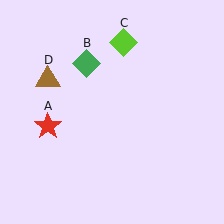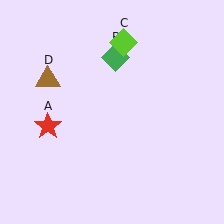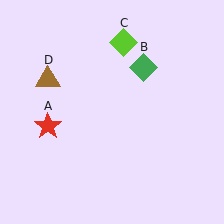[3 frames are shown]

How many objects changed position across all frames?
1 object changed position: green diamond (object B).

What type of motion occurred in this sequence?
The green diamond (object B) rotated clockwise around the center of the scene.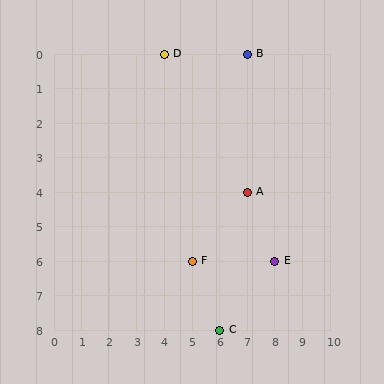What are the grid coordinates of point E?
Point E is at grid coordinates (8, 6).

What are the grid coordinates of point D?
Point D is at grid coordinates (4, 0).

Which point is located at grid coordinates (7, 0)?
Point B is at (7, 0).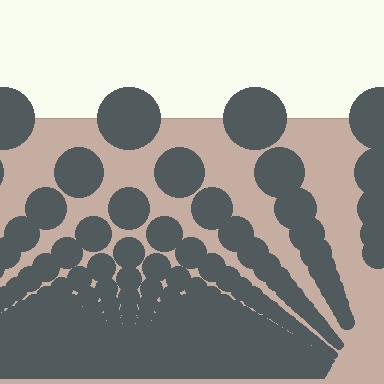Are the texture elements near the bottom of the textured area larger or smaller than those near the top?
Smaller. The gradient is inverted — elements near the bottom are smaller and denser.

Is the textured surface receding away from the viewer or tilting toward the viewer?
The surface appears to tilt toward the viewer. Texture elements get larger and sparser toward the top.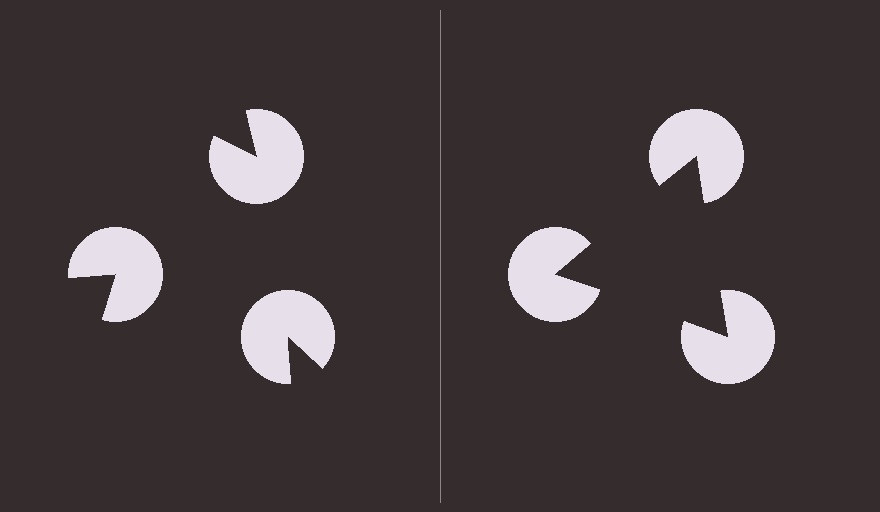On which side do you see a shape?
An illusory triangle appears on the right side. On the left side the wedge cuts are rotated, so no coherent shape forms.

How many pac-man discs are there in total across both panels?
6 — 3 on each side.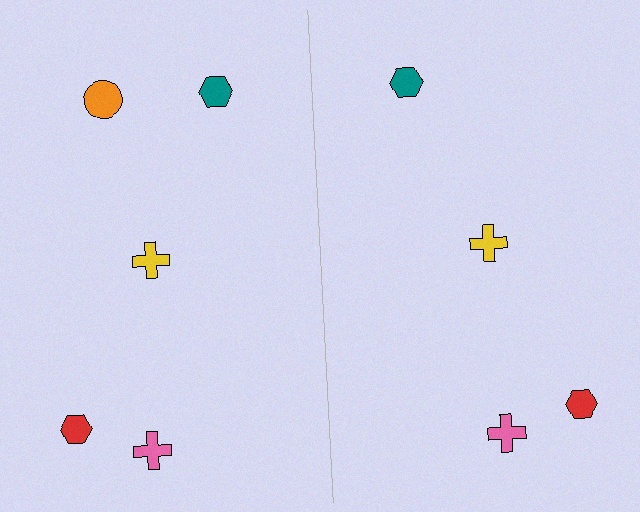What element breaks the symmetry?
A orange circle is missing from the right side.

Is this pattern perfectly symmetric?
No, the pattern is not perfectly symmetric. A orange circle is missing from the right side.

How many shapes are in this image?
There are 9 shapes in this image.